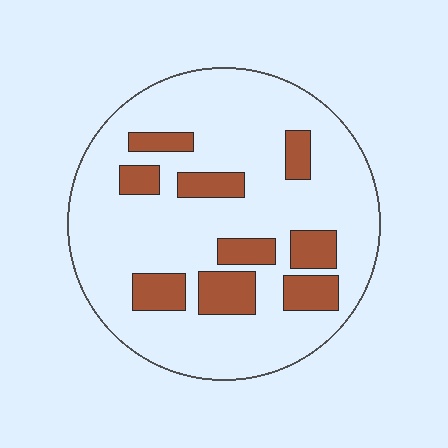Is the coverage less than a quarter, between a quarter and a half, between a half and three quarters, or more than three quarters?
Less than a quarter.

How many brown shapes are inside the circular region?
9.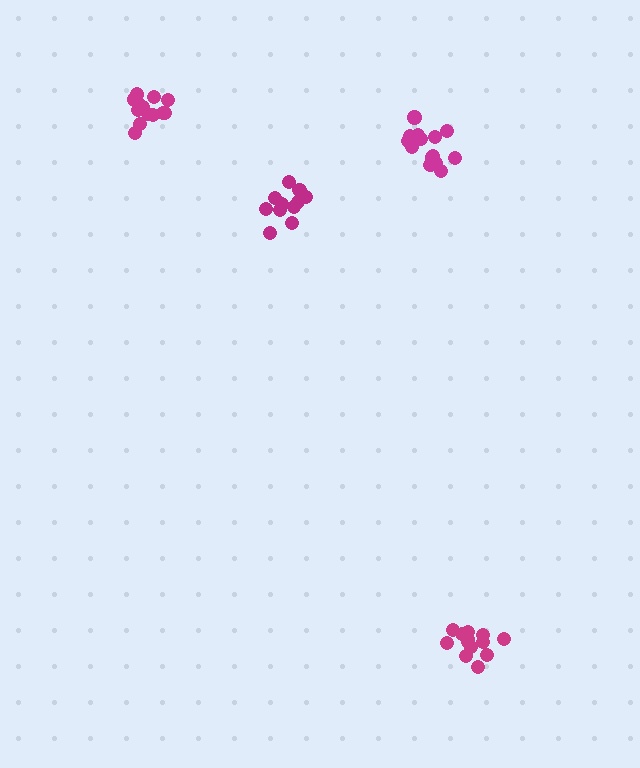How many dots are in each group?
Group 1: 15 dots, Group 2: 12 dots, Group 3: 13 dots, Group 4: 13 dots (53 total).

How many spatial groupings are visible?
There are 4 spatial groupings.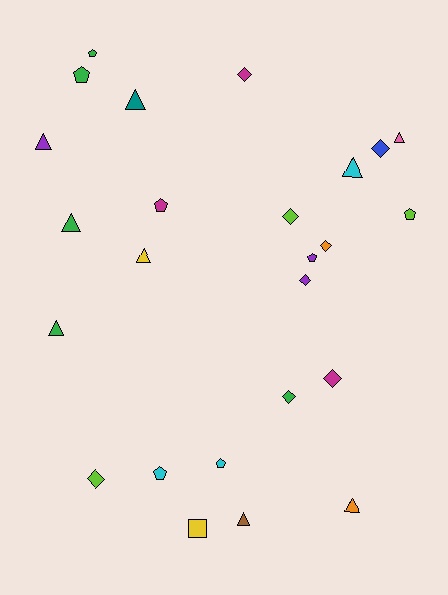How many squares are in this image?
There is 1 square.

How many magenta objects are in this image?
There are 3 magenta objects.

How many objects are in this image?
There are 25 objects.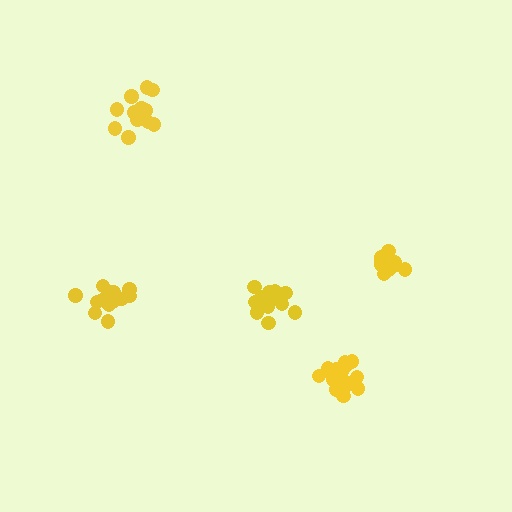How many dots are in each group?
Group 1: 13 dots, Group 2: 15 dots, Group 3: 19 dots, Group 4: 14 dots, Group 5: 14 dots (75 total).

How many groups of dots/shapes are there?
There are 5 groups.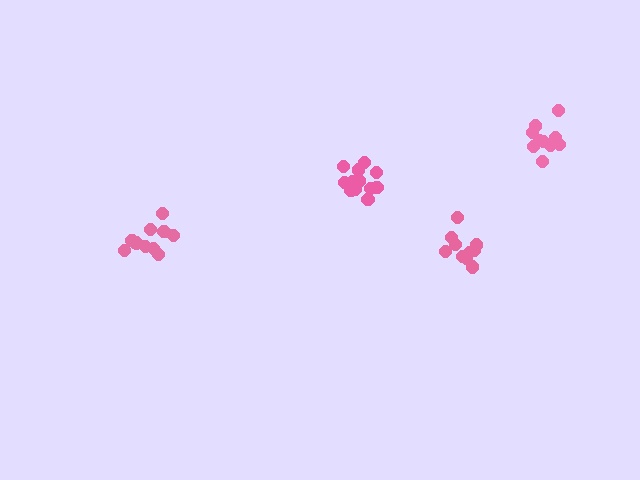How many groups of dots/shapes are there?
There are 4 groups.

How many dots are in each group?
Group 1: 11 dots, Group 2: 10 dots, Group 3: 14 dots, Group 4: 10 dots (45 total).